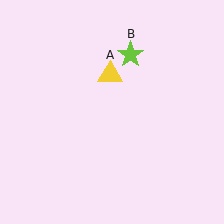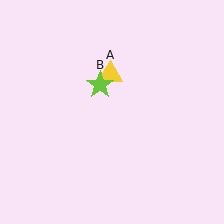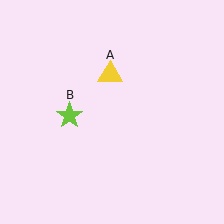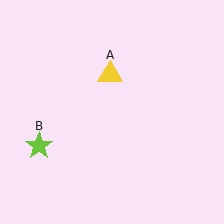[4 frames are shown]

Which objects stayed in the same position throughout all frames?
Yellow triangle (object A) remained stationary.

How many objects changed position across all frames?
1 object changed position: lime star (object B).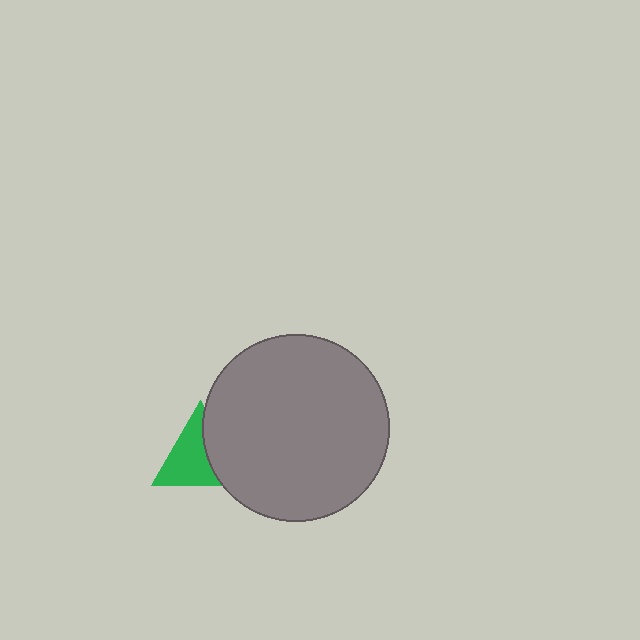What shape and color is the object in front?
The object in front is a gray circle.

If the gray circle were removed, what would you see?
You would see the complete green triangle.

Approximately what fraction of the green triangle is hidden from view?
Roughly 38% of the green triangle is hidden behind the gray circle.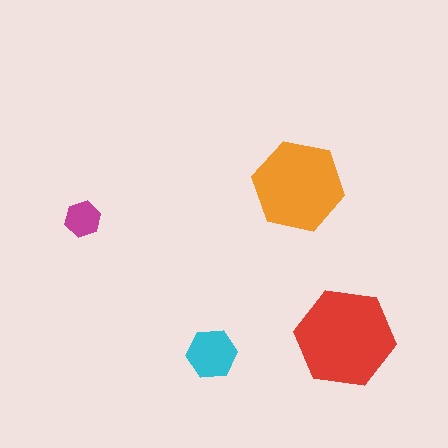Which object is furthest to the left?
The magenta hexagon is leftmost.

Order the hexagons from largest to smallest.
the red one, the orange one, the cyan one, the magenta one.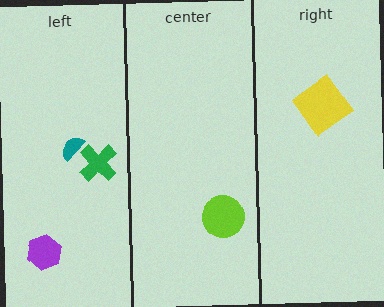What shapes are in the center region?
The lime circle.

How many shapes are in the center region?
1.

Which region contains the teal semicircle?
The left region.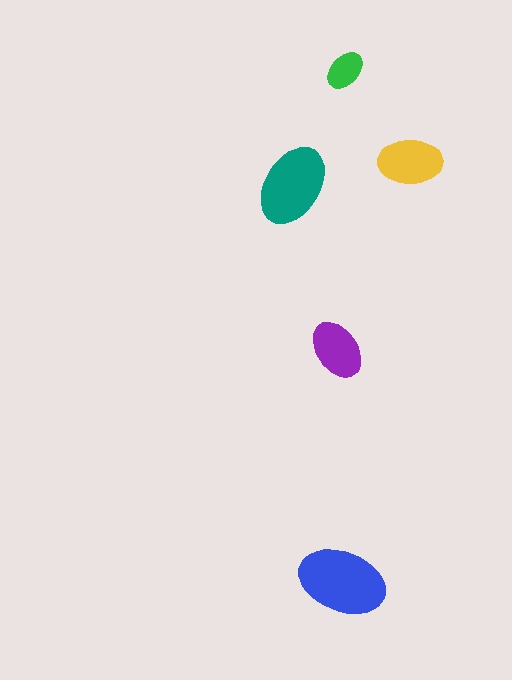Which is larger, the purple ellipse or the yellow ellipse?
The yellow one.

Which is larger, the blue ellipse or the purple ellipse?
The blue one.